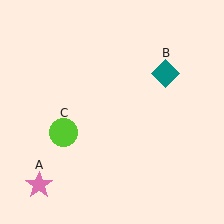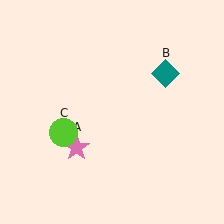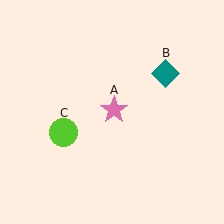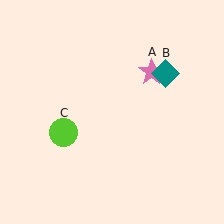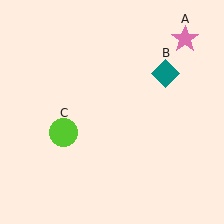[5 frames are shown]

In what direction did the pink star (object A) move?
The pink star (object A) moved up and to the right.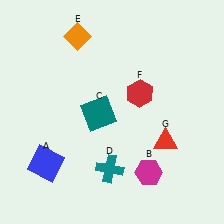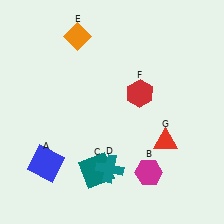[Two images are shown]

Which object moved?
The teal square (C) moved down.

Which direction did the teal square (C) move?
The teal square (C) moved down.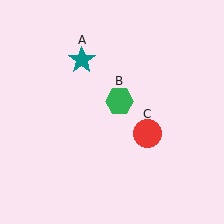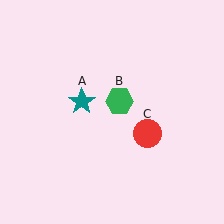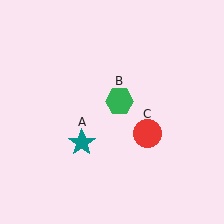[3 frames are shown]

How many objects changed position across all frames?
1 object changed position: teal star (object A).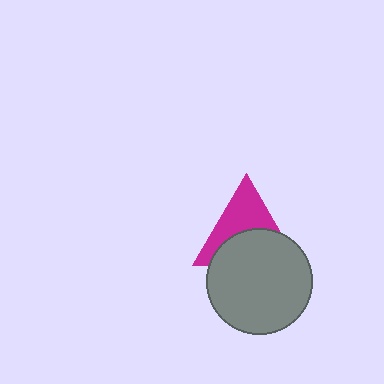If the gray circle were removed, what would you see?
You would see the complete magenta triangle.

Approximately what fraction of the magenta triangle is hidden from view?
Roughly 50% of the magenta triangle is hidden behind the gray circle.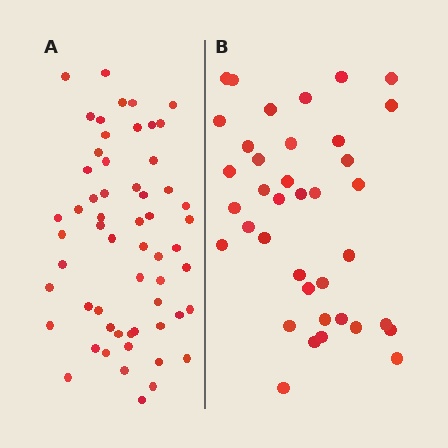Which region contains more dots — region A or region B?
Region A (the left region) has more dots.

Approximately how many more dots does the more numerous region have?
Region A has approximately 20 more dots than region B.